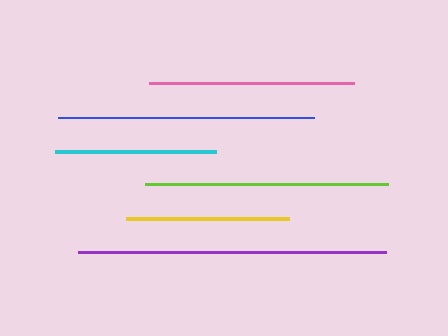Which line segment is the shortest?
The cyan line is the shortest at approximately 161 pixels.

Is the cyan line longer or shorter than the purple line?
The purple line is longer than the cyan line.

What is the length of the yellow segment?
The yellow segment is approximately 163 pixels long.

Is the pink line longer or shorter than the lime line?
The lime line is longer than the pink line.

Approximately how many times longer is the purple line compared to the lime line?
The purple line is approximately 1.3 times the length of the lime line.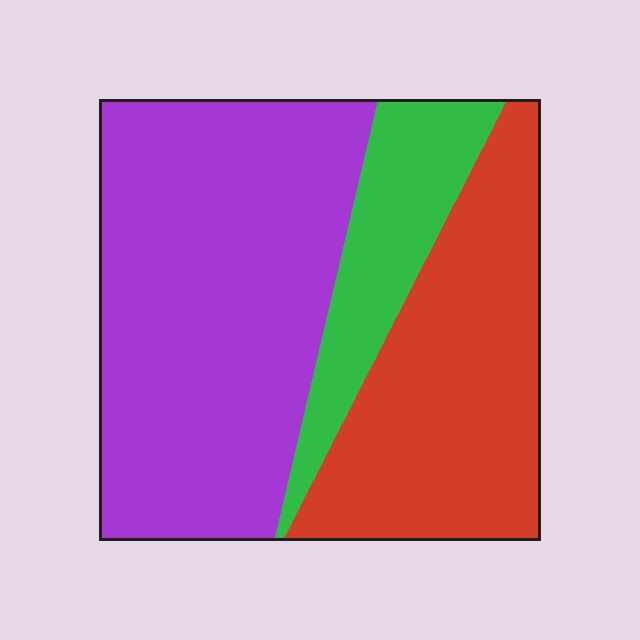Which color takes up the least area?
Green, at roughly 15%.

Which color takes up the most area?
Purple, at roughly 50%.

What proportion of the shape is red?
Red takes up about one third (1/3) of the shape.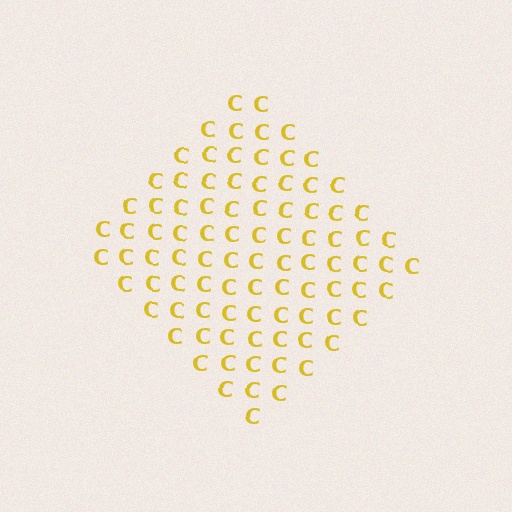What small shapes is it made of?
It is made of small letter C's.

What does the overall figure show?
The overall figure shows a diamond.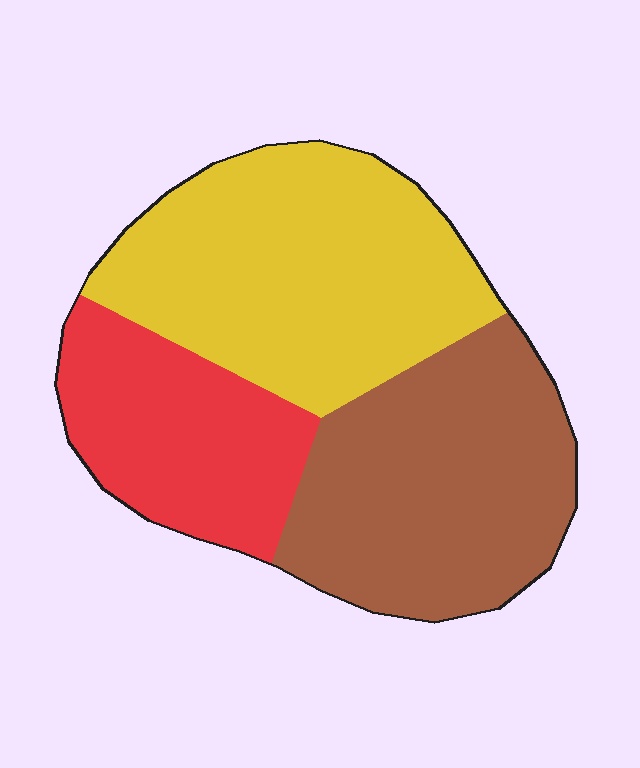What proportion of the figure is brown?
Brown takes up between a quarter and a half of the figure.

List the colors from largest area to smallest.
From largest to smallest: yellow, brown, red.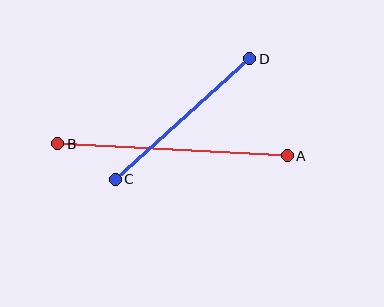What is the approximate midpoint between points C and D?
The midpoint is at approximately (182, 119) pixels.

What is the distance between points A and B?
The distance is approximately 230 pixels.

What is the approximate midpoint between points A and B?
The midpoint is at approximately (172, 150) pixels.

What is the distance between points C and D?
The distance is approximately 180 pixels.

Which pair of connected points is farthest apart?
Points A and B are farthest apart.